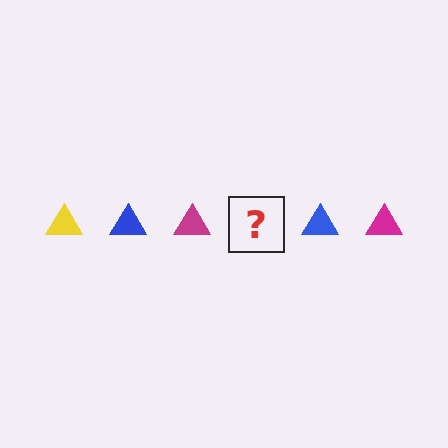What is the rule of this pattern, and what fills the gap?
The rule is that the pattern cycles through yellow, blue, magenta triangles. The gap should be filled with a yellow triangle.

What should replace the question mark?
The question mark should be replaced with a yellow triangle.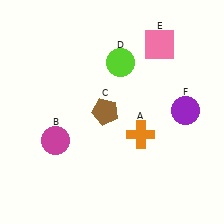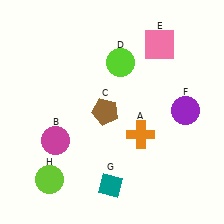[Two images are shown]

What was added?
A teal diamond (G), a lime circle (H) were added in Image 2.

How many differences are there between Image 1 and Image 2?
There are 2 differences between the two images.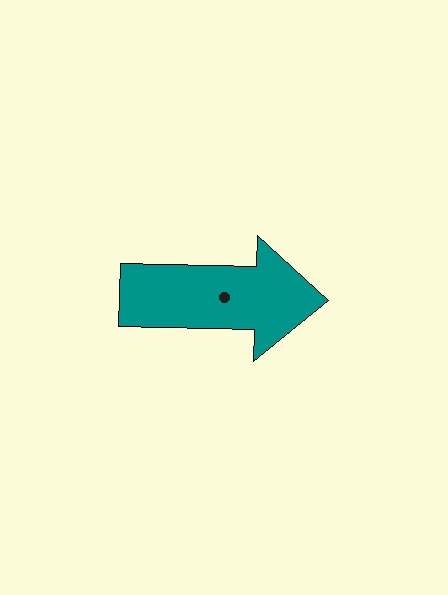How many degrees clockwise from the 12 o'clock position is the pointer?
Approximately 92 degrees.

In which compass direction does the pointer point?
East.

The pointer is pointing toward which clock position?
Roughly 3 o'clock.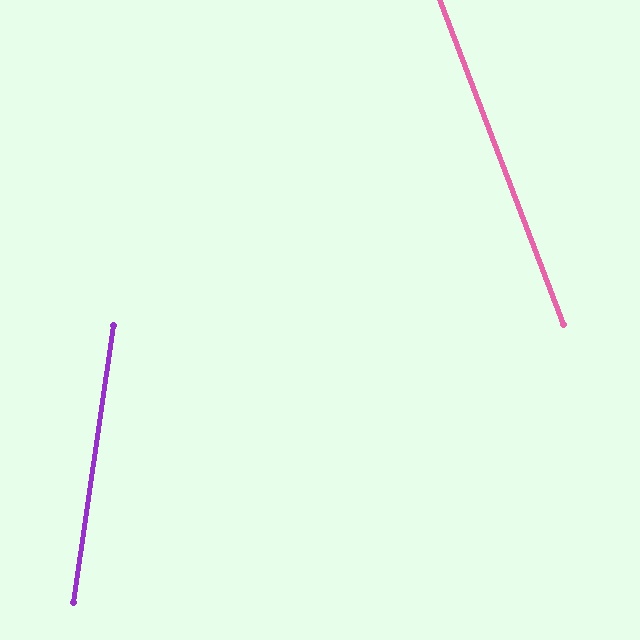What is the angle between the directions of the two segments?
Approximately 29 degrees.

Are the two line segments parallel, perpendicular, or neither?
Neither parallel nor perpendicular — they differ by about 29°.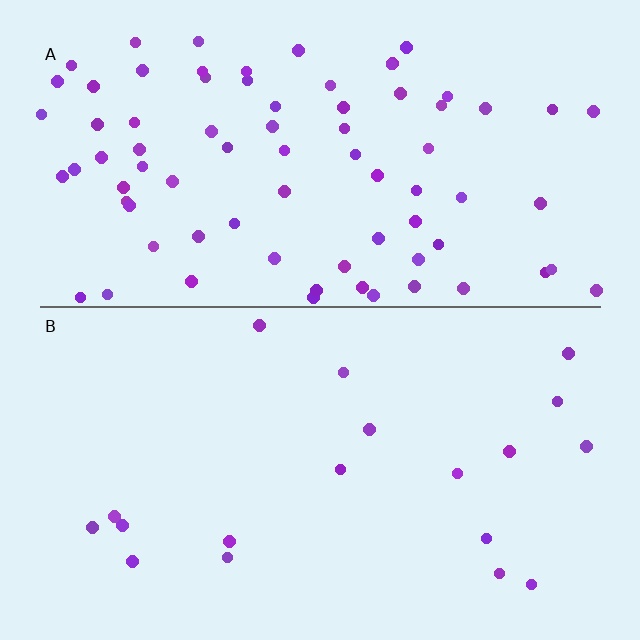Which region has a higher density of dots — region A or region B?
A (the top).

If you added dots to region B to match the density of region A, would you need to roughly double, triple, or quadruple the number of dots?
Approximately quadruple.